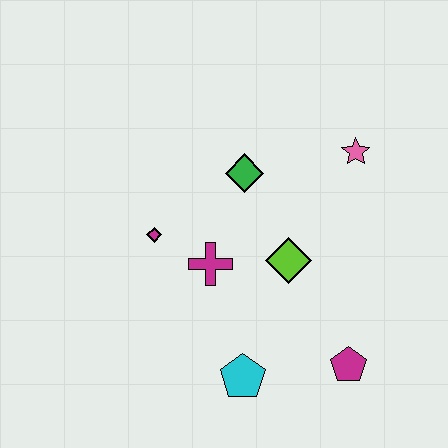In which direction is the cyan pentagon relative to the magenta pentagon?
The cyan pentagon is to the left of the magenta pentagon.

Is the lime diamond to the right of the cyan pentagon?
Yes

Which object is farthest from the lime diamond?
The magenta diamond is farthest from the lime diamond.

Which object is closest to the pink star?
The green diamond is closest to the pink star.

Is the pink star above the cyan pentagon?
Yes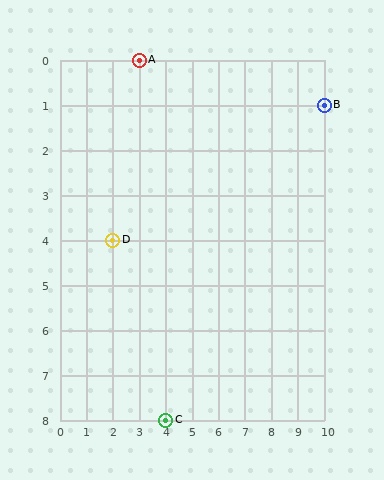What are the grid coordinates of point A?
Point A is at grid coordinates (3, 0).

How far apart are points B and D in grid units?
Points B and D are 8 columns and 3 rows apart (about 8.5 grid units diagonally).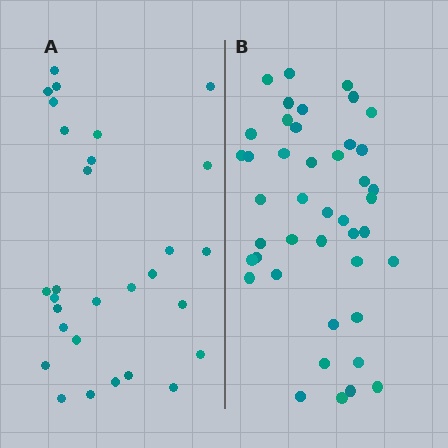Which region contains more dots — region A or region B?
Region B (the right region) has more dots.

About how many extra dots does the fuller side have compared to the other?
Region B has approximately 15 more dots than region A.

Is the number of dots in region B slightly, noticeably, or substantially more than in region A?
Region B has substantially more. The ratio is roughly 1.5 to 1.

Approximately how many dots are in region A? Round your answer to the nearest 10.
About 30 dots. (The exact count is 29, which rounds to 30.)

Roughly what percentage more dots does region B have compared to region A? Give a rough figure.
About 50% more.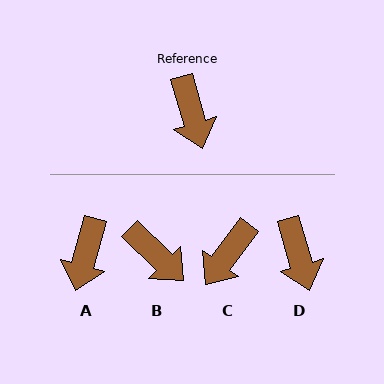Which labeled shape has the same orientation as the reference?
D.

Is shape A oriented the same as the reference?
No, it is off by about 32 degrees.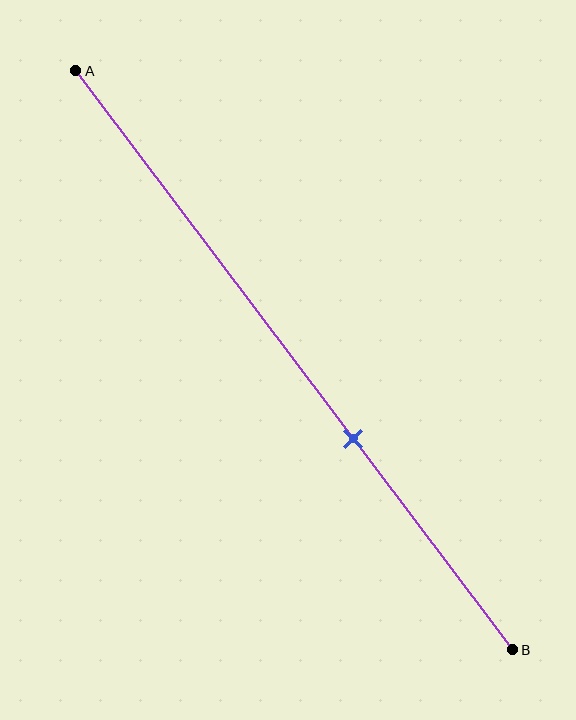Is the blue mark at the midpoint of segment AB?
No, the mark is at about 65% from A, not at the 50% midpoint.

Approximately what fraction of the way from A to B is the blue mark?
The blue mark is approximately 65% of the way from A to B.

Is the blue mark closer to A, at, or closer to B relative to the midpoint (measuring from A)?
The blue mark is closer to point B than the midpoint of segment AB.